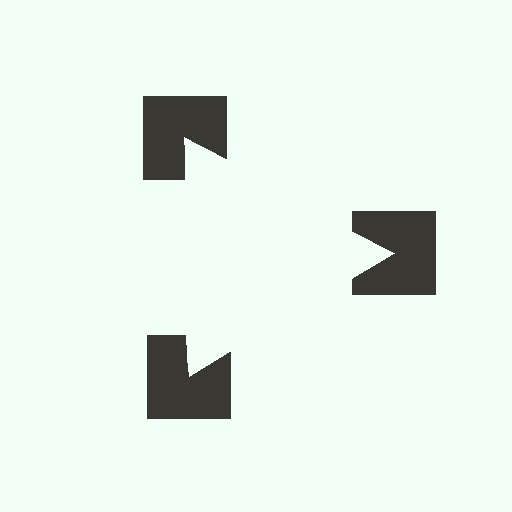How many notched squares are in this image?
There are 3 — one at each vertex of the illusory triangle.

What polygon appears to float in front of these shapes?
An illusory triangle — its edges are inferred from the aligned wedge cuts in the notched squares, not physically drawn.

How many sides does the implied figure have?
3 sides.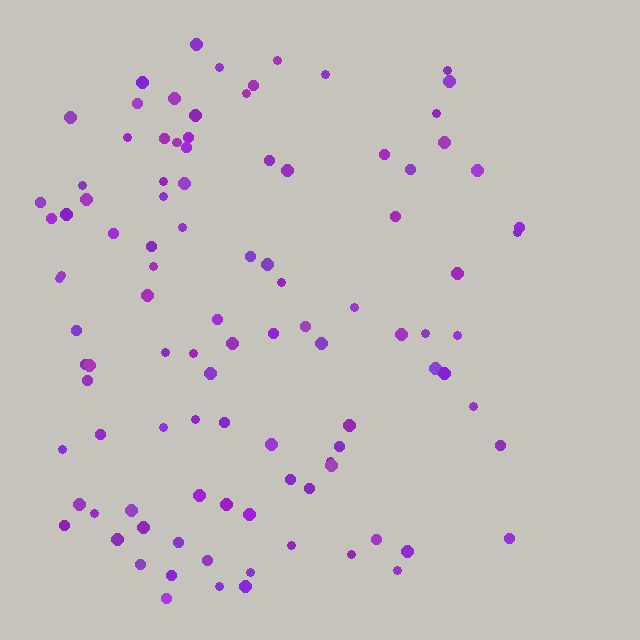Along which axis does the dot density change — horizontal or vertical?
Horizontal.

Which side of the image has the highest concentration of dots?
The left.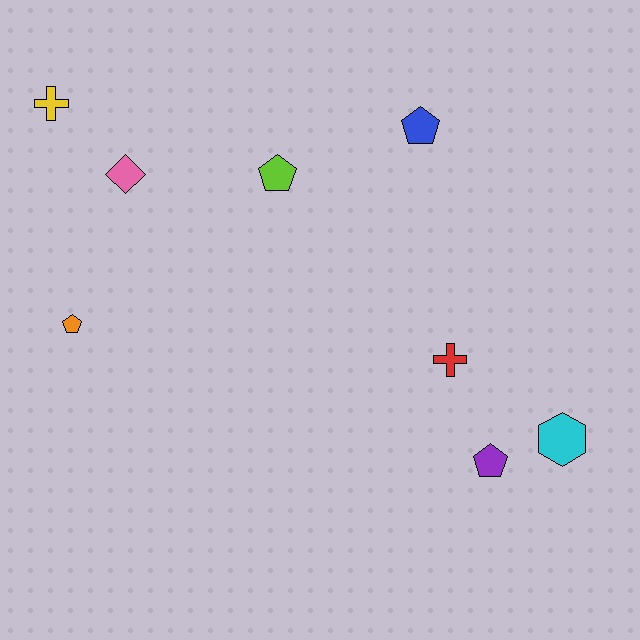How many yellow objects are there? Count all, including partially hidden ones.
There is 1 yellow object.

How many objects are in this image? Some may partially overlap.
There are 8 objects.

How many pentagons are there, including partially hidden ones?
There are 4 pentagons.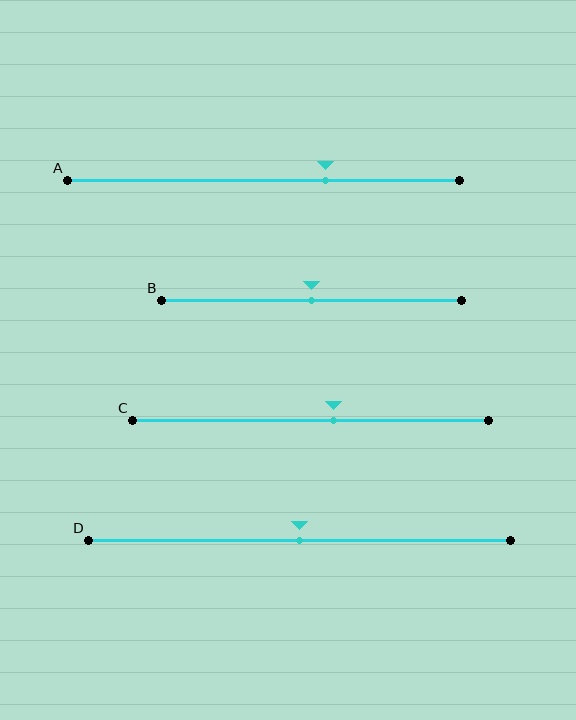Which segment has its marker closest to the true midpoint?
Segment B has its marker closest to the true midpoint.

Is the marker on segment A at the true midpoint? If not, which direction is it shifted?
No, the marker on segment A is shifted to the right by about 16% of the segment length.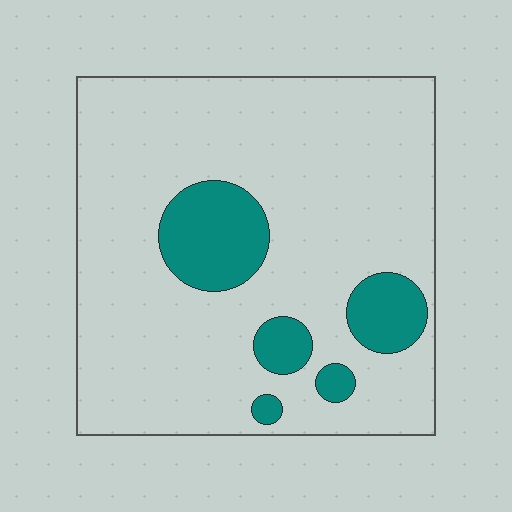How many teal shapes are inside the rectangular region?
5.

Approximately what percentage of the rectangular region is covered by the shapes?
Approximately 15%.